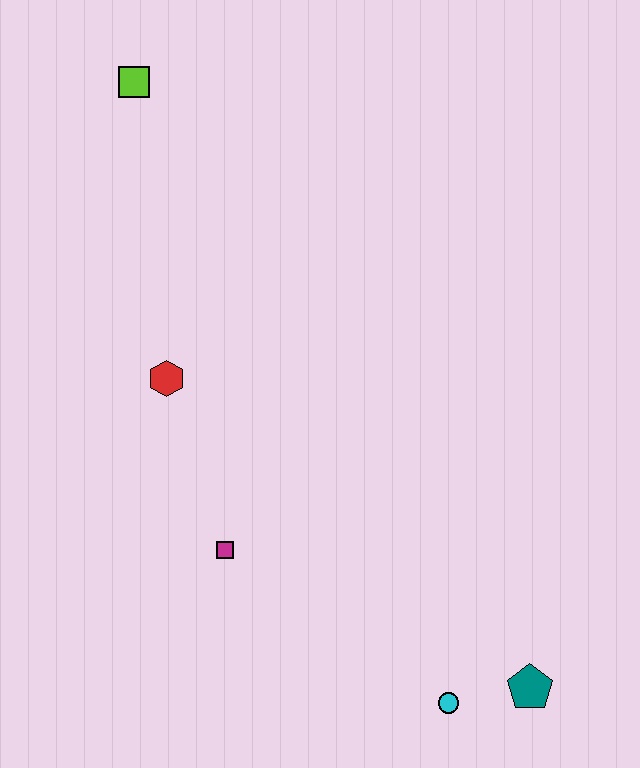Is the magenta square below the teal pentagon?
No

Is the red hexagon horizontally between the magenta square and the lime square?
Yes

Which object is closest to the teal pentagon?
The cyan circle is closest to the teal pentagon.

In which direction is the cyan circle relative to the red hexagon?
The cyan circle is below the red hexagon.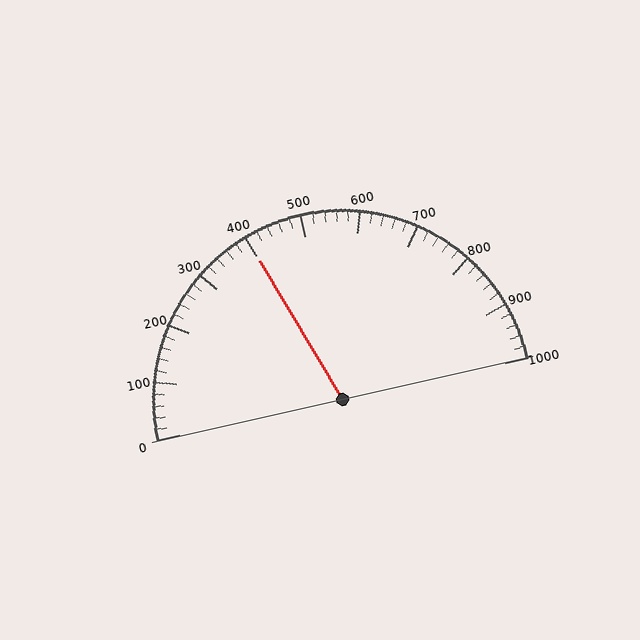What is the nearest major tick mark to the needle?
The nearest major tick mark is 400.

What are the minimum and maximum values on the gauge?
The gauge ranges from 0 to 1000.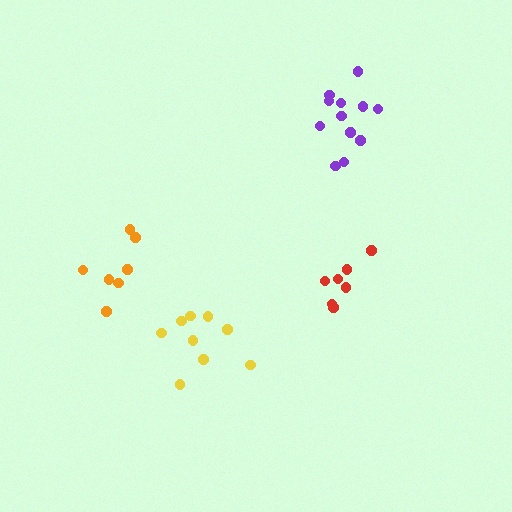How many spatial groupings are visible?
There are 4 spatial groupings.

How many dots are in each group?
Group 1: 7 dots, Group 2: 7 dots, Group 3: 12 dots, Group 4: 9 dots (35 total).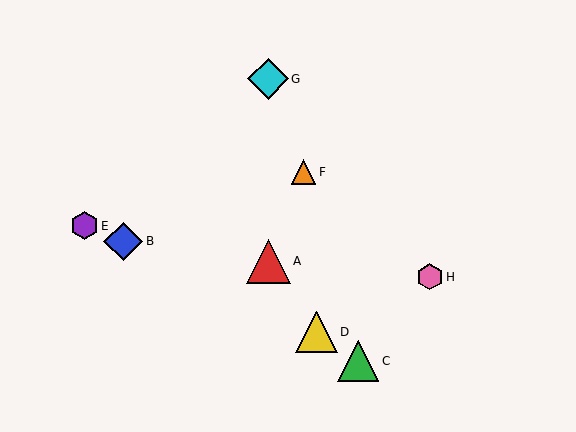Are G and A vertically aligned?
Yes, both are at x≈268.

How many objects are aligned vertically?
2 objects (A, G) are aligned vertically.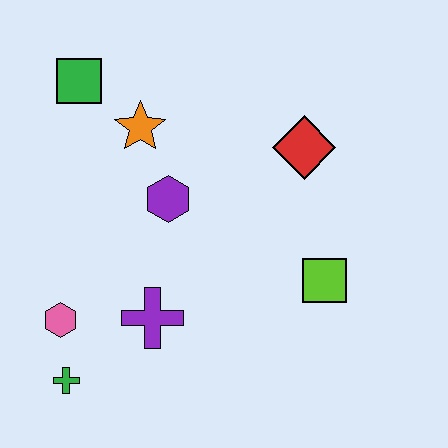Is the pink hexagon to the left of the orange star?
Yes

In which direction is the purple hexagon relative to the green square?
The purple hexagon is below the green square.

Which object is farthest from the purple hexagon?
The green cross is farthest from the purple hexagon.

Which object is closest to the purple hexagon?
The orange star is closest to the purple hexagon.